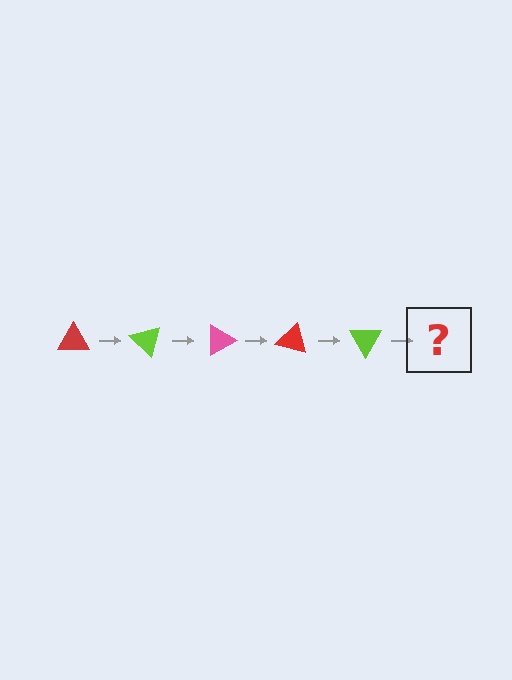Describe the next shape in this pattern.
It should be a pink triangle, rotated 225 degrees from the start.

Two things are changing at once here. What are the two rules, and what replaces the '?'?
The two rules are that it rotates 45 degrees each step and the color cycles through red, lime, and pink. The '?' should be a pink triangle, rotated 225 degrees from the start.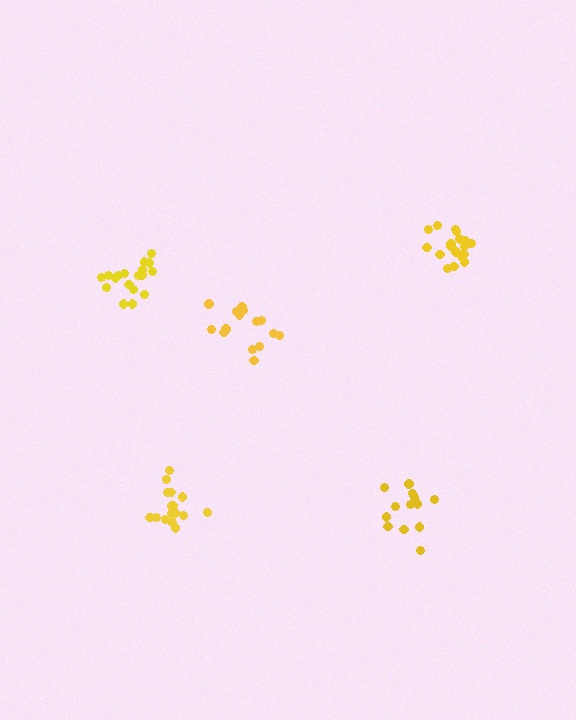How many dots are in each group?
Group 1: 18 dots, Group 2: 18 dots, Group 3: 15 dots, Group 4: 14 dots, Group 5: 18 dots (83 total).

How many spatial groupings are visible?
There are 5 spatial groupings.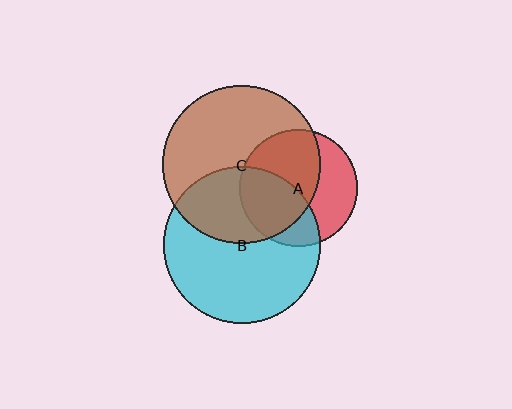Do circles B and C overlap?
Yes.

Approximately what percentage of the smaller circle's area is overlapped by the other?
Approximately 40%.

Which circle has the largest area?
Circle C (brown).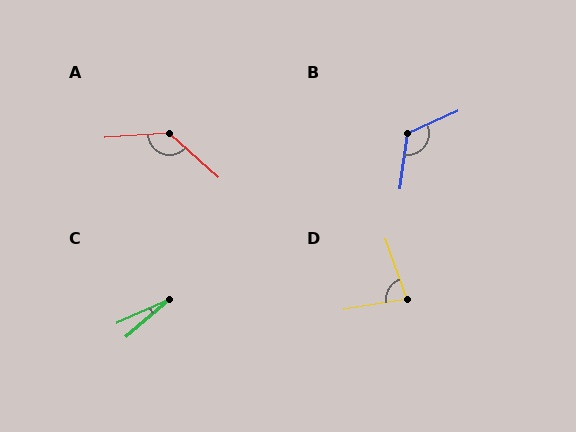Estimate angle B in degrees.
Approximately 121 degrees.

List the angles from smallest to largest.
C (17°), D (79°), B (121°), A (134°).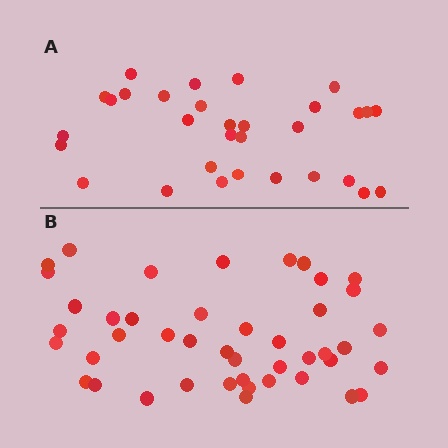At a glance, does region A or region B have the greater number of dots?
Region B (the bottom region) has more dots.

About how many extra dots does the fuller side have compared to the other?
Region B has approximately 15 more dots than region A.